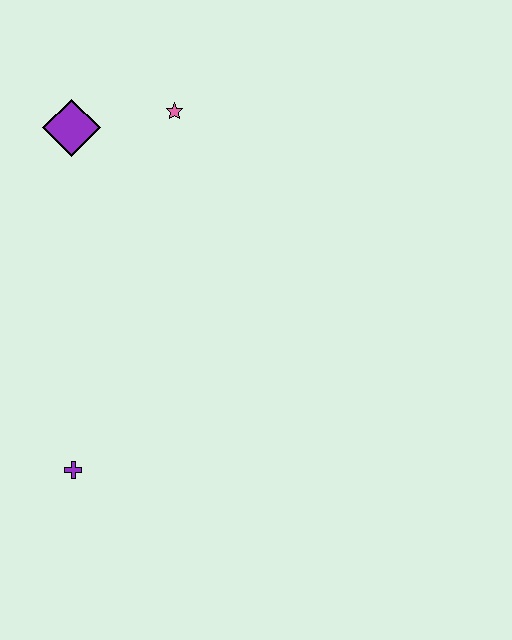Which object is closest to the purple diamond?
The pink star is closest to the purple diamond.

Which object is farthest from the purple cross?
The pink star is farthest from the purple cross.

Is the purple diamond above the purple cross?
Yes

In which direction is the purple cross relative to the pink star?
The purple cross is below the pink star.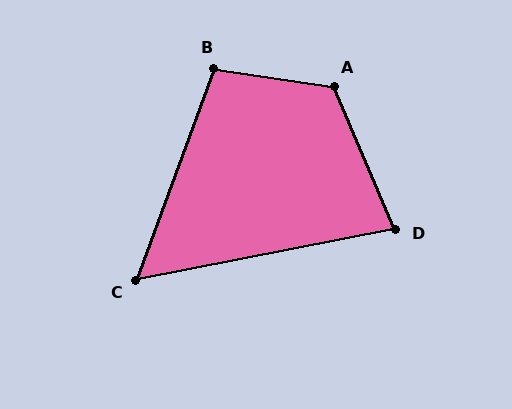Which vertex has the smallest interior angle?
C, at approximately 59 degrees.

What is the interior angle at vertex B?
Approximately 102 degrees (obtuse).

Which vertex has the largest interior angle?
A, at approximately 121 degrees.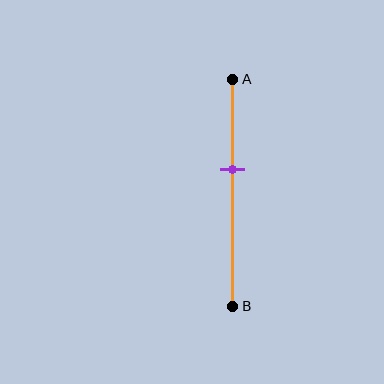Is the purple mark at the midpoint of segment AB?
No, the mark is at about 40% from A, not at the 50% midpoint.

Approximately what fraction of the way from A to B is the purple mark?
The purple mark is approximately 40% of the way from A to B.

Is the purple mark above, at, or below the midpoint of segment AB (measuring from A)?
The purple mark is above the midpoint of segment AB.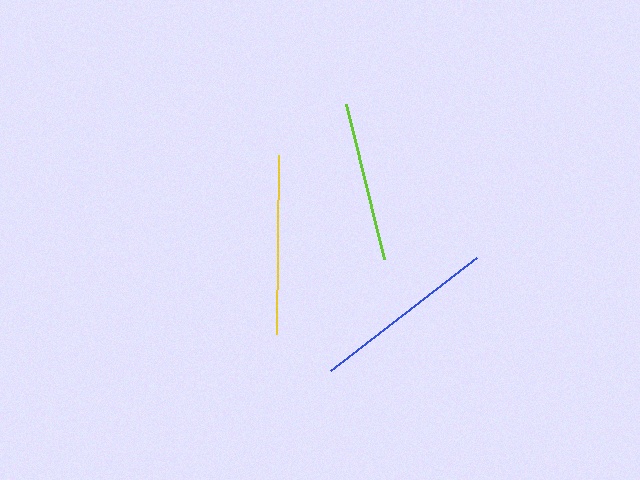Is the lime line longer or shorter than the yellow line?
The yellow line is longer than the lime line.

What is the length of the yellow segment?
The yellow segment is approximately 179 pixels long.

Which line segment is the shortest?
The lime line is the shortest at approximately 160 pixels.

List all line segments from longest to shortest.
From longest to shortest: blue, yellow, lime.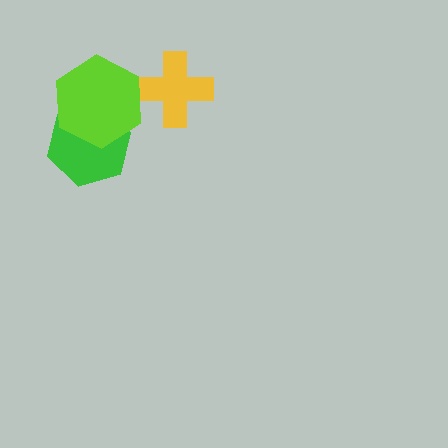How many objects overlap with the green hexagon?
1 object overlaps with the green hexagon.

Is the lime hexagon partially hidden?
No, no other shape covers it.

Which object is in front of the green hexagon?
The lime hexagon is in front of the green hexagon.